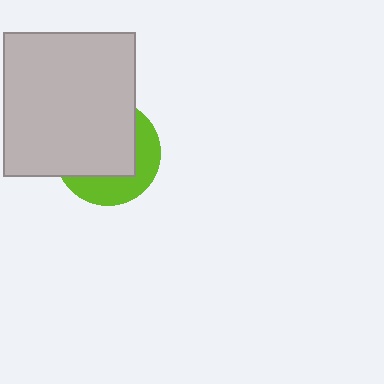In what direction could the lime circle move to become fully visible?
The lime circle could move toward the lower-right. That would shift it out from behind the light gray rectangle entirely.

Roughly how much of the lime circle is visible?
A small part of it is visible (roughly 37%).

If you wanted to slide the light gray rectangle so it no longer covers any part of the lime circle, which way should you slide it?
Slide it toward the upper-left — that is the most direct way to separate the two shapes.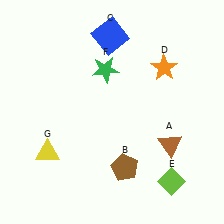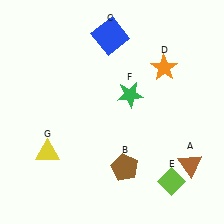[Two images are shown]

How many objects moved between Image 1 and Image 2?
2 objects moved between the two images.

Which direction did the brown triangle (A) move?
The brown triangle (A) moved right.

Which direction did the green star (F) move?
The green star (F) moved down.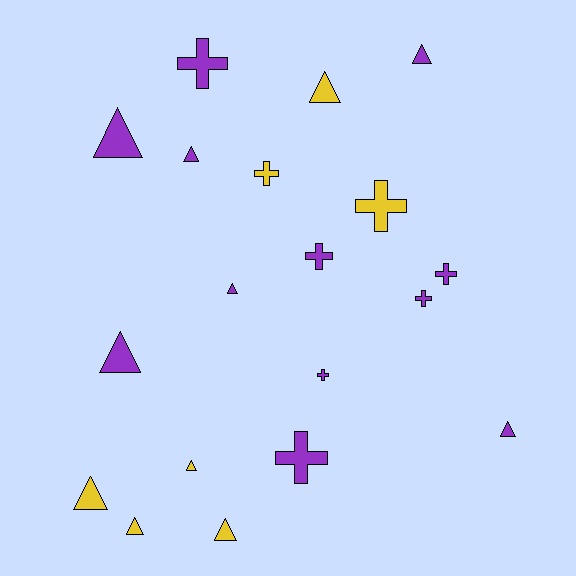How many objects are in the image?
There are 19 objects.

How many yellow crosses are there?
There are 2 yellow crosses.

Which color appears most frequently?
Purple, with 12 objects.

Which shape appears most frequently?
Triangle, with 11 objects.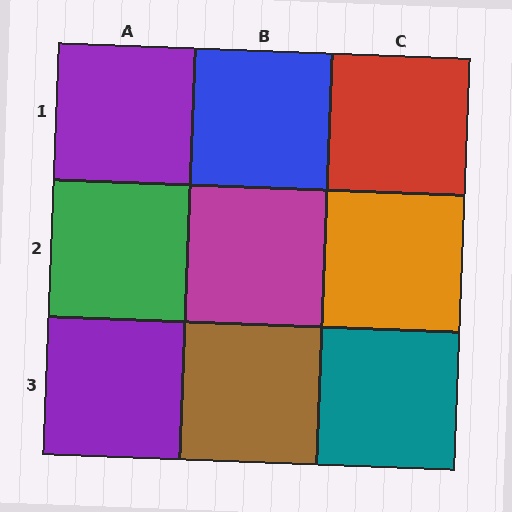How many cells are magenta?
1 cell is magenta.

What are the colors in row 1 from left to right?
Purple, blue, red.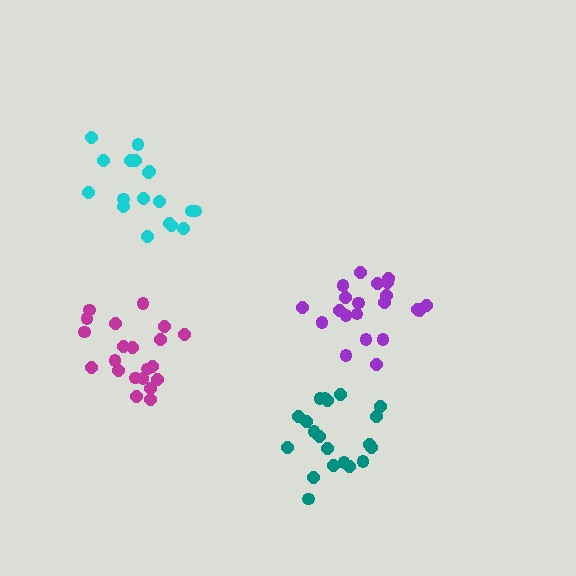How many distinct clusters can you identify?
There are 4 distinct clusters.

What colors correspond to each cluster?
The clusters are colored: magenta, purple, teal, cyan.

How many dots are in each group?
Group 1: 21 dots, Group 2: 21 dots, Group 3: 20 dots, Group 4: 18 dots (80 total).